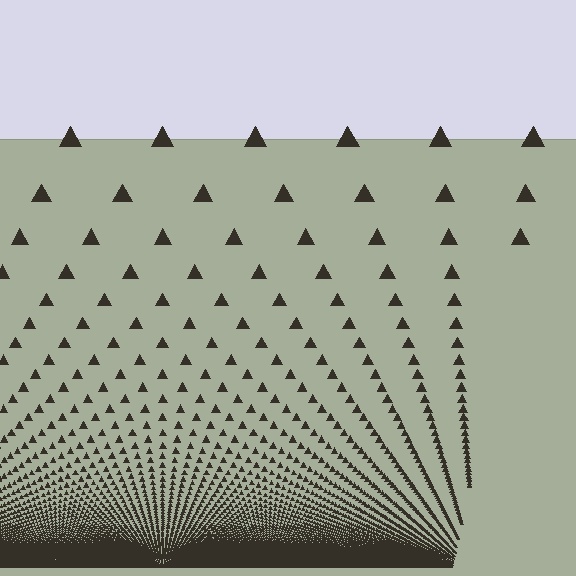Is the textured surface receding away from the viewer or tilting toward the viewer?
The surface appears to tilt toward the viewer. Texture elements get larger and sparser toward the top.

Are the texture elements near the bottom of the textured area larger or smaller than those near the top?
Smaller. The gradient is inverted — elements near the bottom are smaller and denser.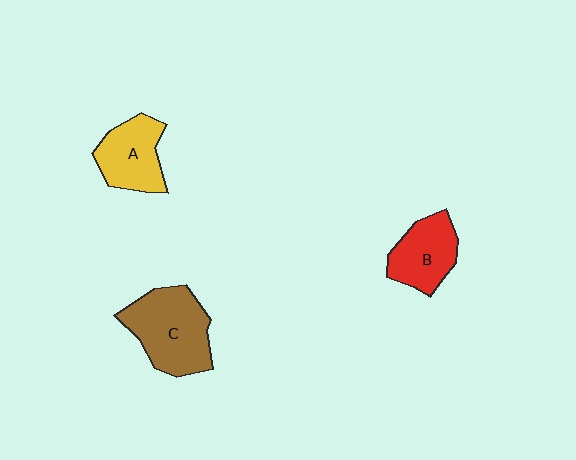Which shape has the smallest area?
Shape B (red).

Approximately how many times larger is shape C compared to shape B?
Approximately 1.5 times.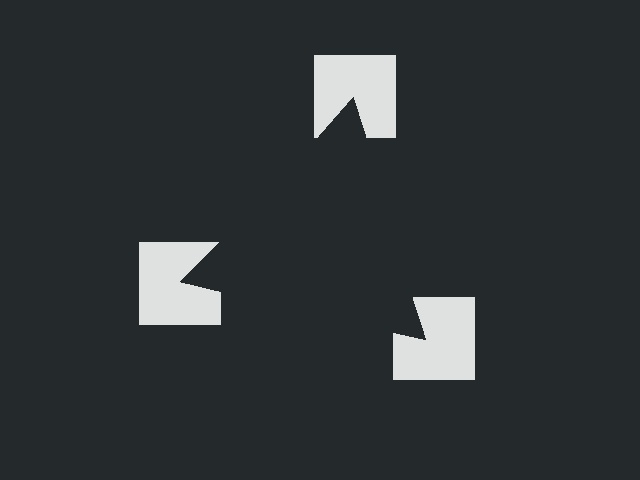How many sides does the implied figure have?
3 sides.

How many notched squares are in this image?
There are 3 — one at each vertex of the illusory triangle.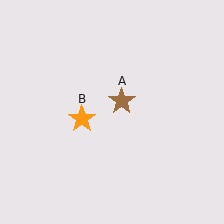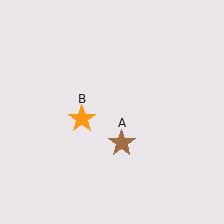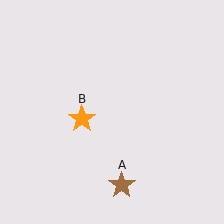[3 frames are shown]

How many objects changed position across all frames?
1 object changed position: brown star (object A).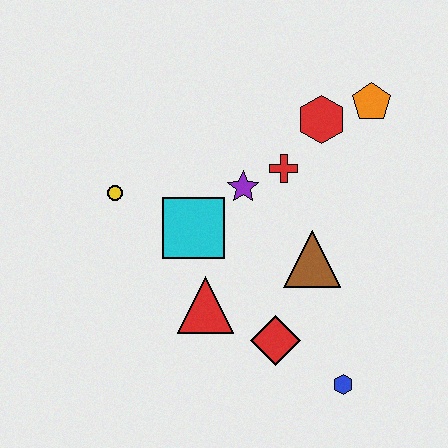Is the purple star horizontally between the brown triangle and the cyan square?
Yes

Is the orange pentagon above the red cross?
Yes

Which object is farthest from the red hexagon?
The blue hexagon is farthest from the red hexagon.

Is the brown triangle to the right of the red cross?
Yes